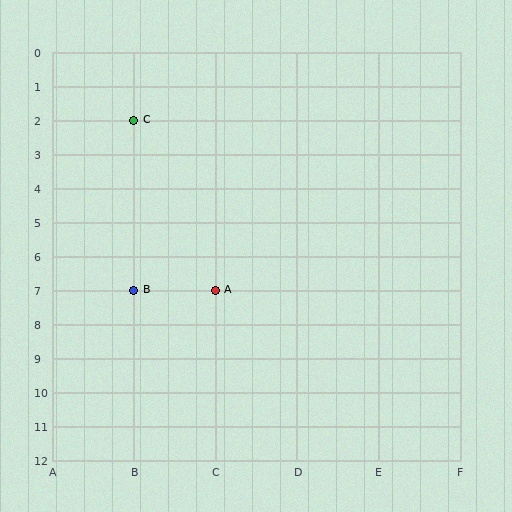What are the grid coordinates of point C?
Point C is at grid coordinates (B, 2).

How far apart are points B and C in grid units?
Points B and C are 5 rows apart.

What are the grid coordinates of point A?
Point A is at grid coordinates (C, 7).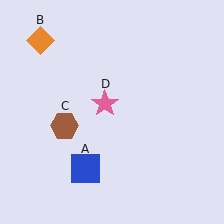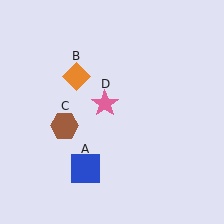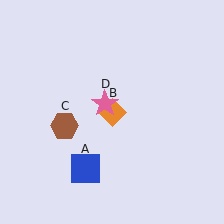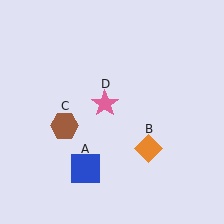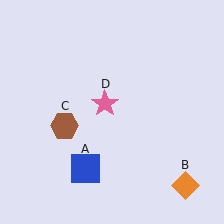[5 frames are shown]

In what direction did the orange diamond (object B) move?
The orange diamond (object B) moved down and to the right.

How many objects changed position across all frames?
1 object changed position: orange diamond (object B).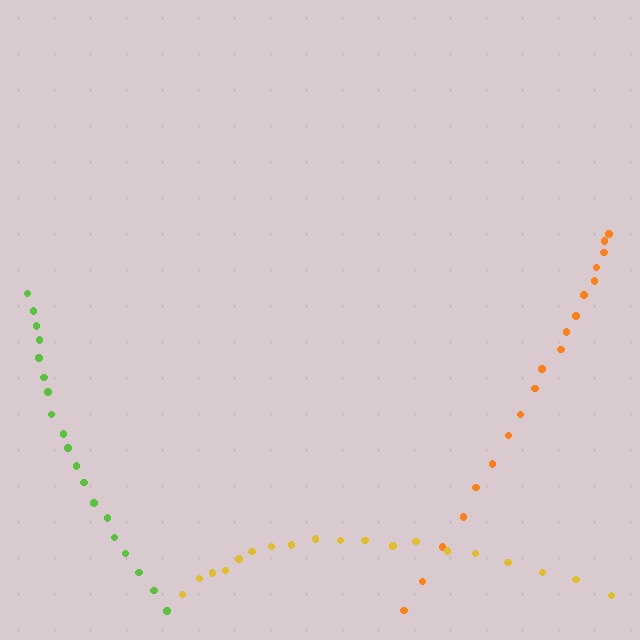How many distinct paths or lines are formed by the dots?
There are 3 distinct paths.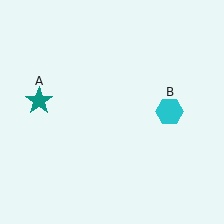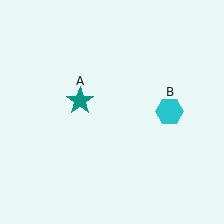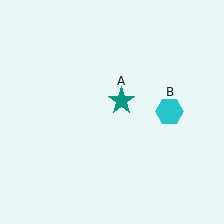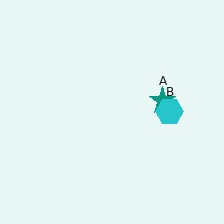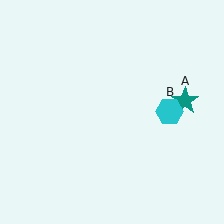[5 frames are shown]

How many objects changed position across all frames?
1 object changed position: teal star (object A).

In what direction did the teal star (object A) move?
The teal star (object A) moved right.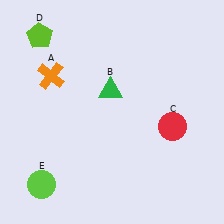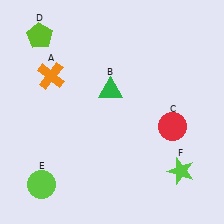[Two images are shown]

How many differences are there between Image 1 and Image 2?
There is 1 difference between the two images.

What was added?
A lime star (F) was added in Image 2.